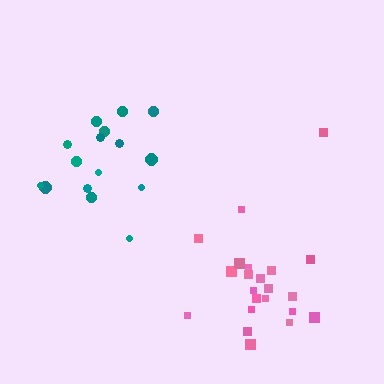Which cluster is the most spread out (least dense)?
Pink.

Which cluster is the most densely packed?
Teal.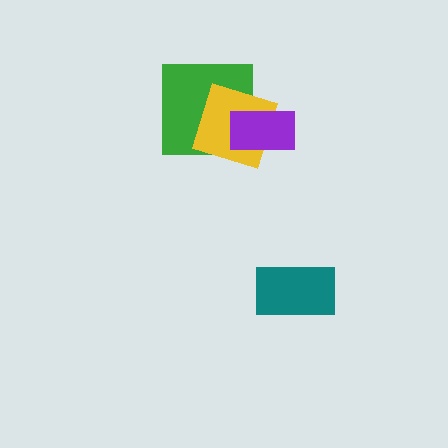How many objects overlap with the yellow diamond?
2 objects overlap with the yellow diamond.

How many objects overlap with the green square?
2 objects overlap with the green square.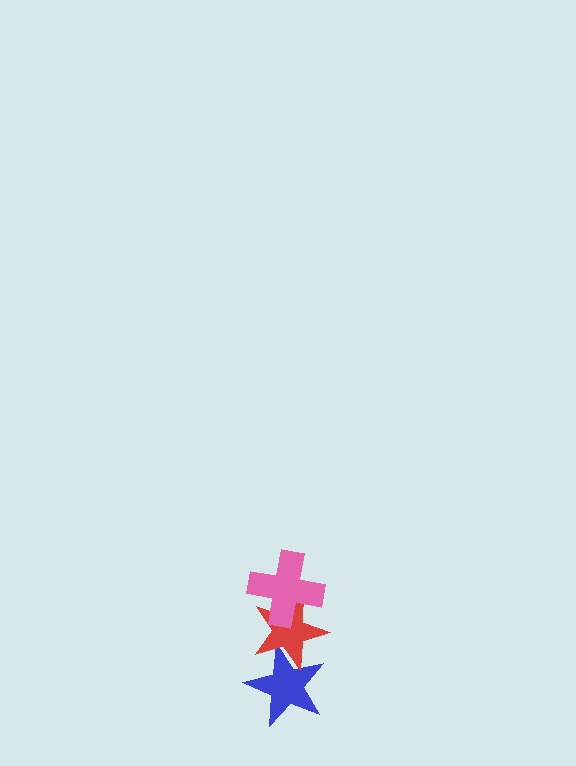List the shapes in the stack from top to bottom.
From top to bottom: the pink cross, the red star, the blue star.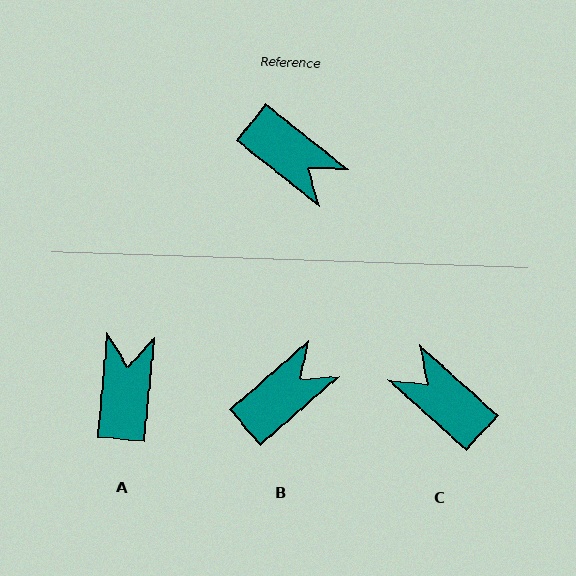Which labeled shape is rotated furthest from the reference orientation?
C, about 177 degrees away.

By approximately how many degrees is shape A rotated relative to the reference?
Approximately 123 degrees counter-clockwise.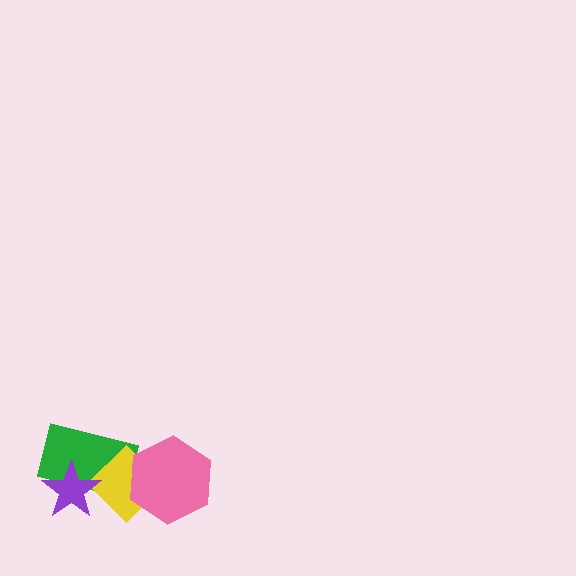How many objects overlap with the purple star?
2 objects overlap with the purple star.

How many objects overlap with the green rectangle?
2 objects overlap with the green rectangle.